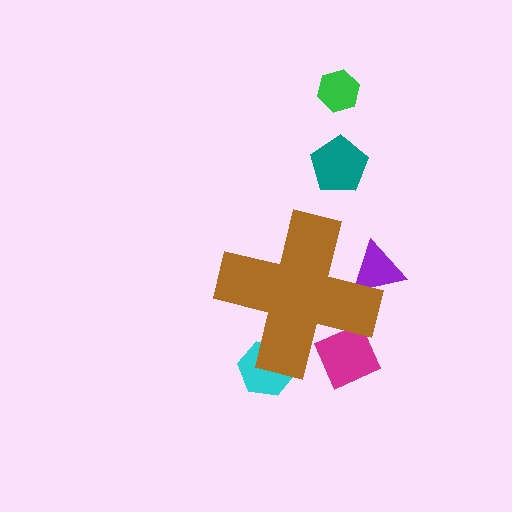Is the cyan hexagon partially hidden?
Yes, the cyan hexagon is partially hidden behind the brown cross.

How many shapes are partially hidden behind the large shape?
3 shapes are partially hidden.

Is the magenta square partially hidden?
Yes, the magenta square is partially hidden behind the brown cross.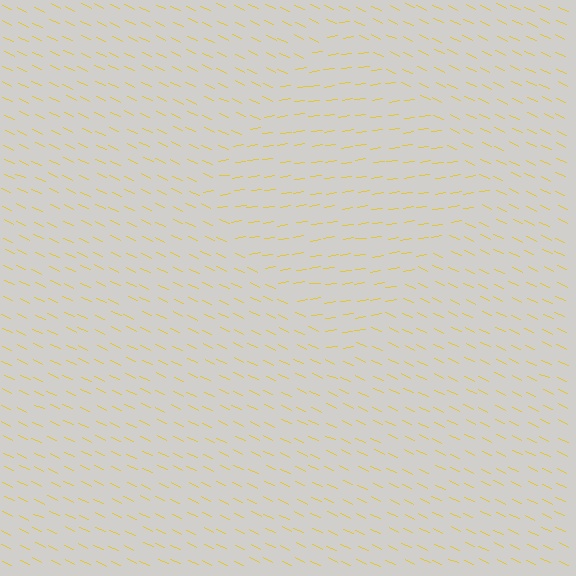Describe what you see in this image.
The image is filled with small yellow line segments. A diamond region in the image has lines oriented differently from the surrounding lines, creating a visible texture boundary.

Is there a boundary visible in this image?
Yes, there is a texture boundary formed by a change in line orientation.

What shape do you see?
I see a diamond.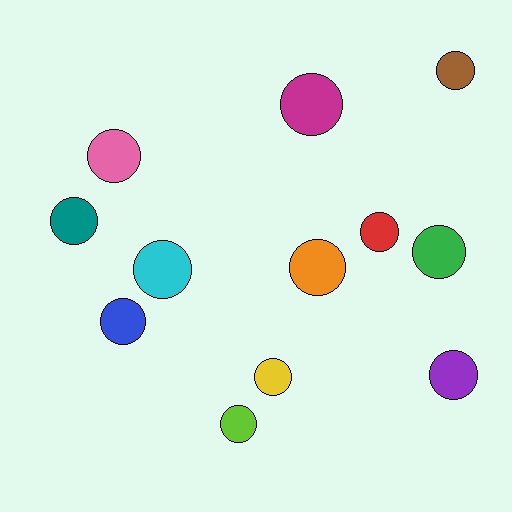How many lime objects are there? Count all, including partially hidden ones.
There is 1 lime object.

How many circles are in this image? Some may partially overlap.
There are 12 circles.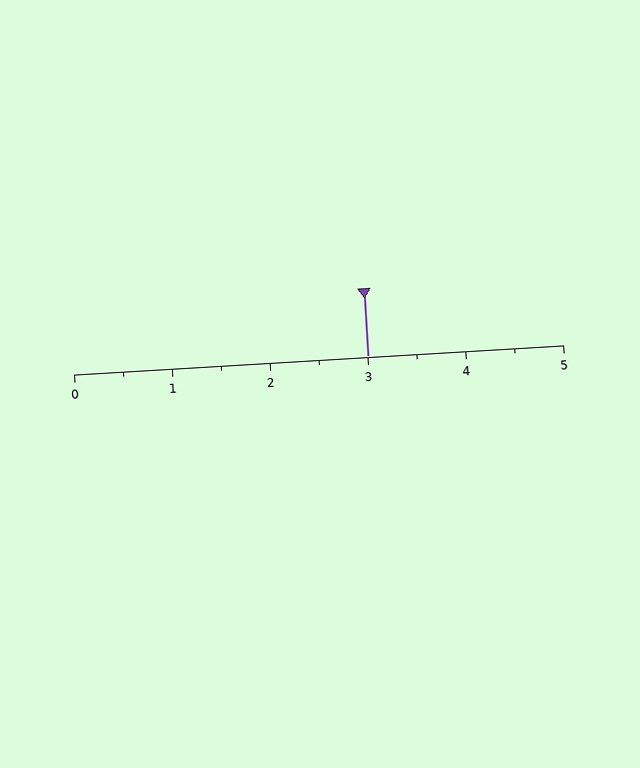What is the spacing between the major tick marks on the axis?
The major ticks are spaced 1 apart.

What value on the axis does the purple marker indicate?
The marker indicates approximately 3.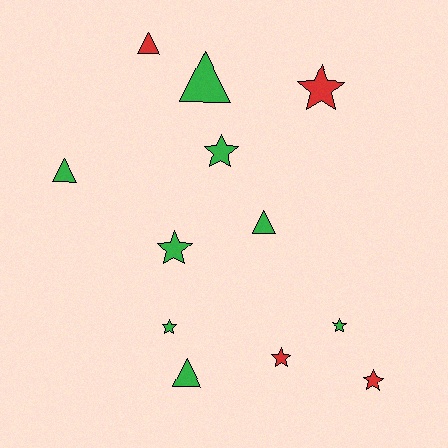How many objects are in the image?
There are 12 objects.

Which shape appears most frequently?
Star, with 7 objects.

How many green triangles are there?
There are 4 green triangles.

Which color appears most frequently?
Green, with 8 objects.